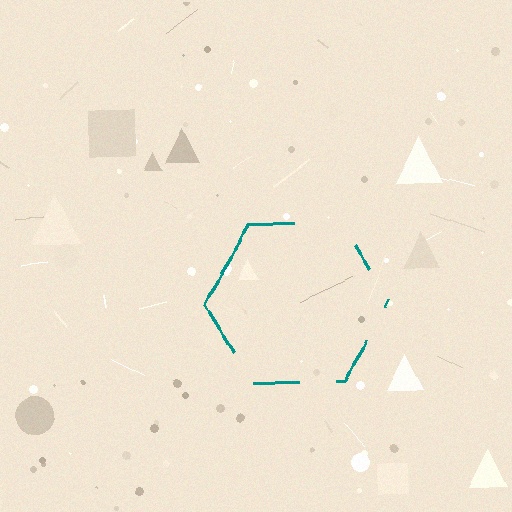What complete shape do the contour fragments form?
The contour fragments form a hexagon.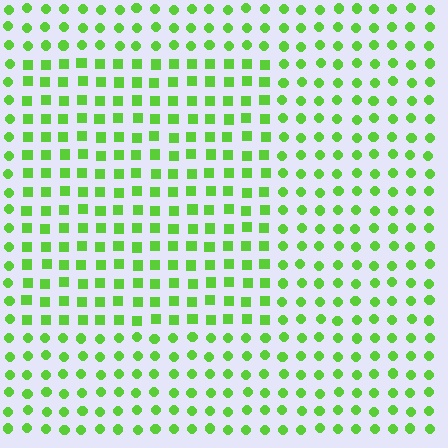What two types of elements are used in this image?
The image uses squares inside the rectangle region and circles outside it.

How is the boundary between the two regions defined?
The boundary is defined by a change in element shape: squares inside vs. circles outside. All elements share the same color and spacing.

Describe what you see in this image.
The image is filled with small lime elements arranged in a uniform grid. A rectangle-shaped region contains squares, while the surrounding area contains circles. The boundary is defined purely by the change in element shape.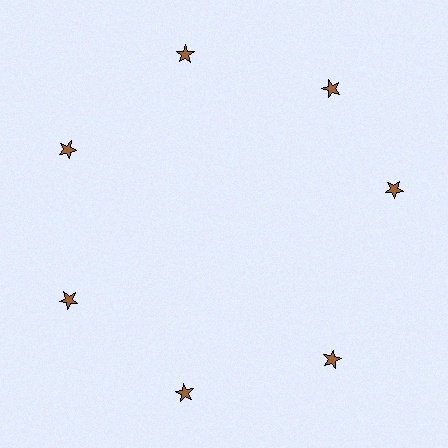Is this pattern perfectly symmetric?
No. The 7 brown stars are arranged in a ring, but one element near the 3 o'clock position is rotated out of alignment along the ring, breaking the 7-fold rotational symmetry.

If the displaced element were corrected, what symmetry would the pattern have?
It would have 7-fold rotational symmetry — the pattern would map onto itself every 51 degrees.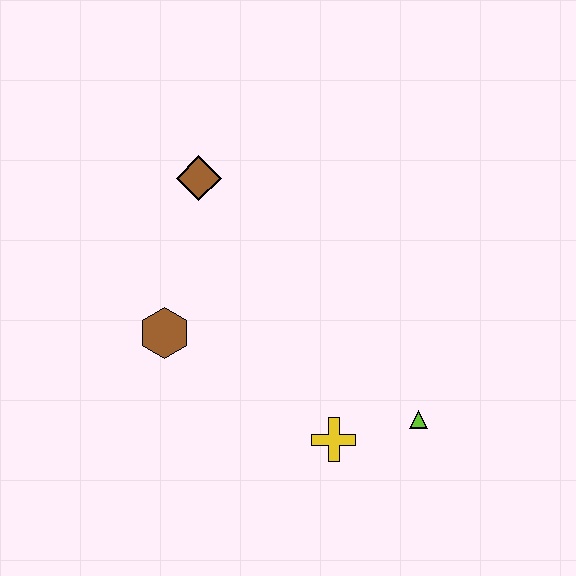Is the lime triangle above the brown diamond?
No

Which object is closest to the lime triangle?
The yellow cross is closest to the lime triangle.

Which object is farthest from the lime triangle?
The brown diamond is farthest from the lime triangle.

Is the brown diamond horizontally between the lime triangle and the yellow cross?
No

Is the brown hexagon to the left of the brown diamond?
Yes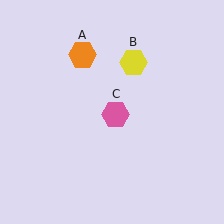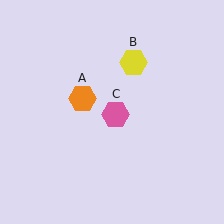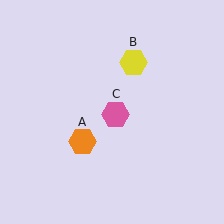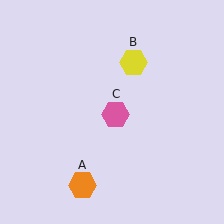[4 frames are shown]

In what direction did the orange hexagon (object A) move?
The orange hexagon (object A) moved down.